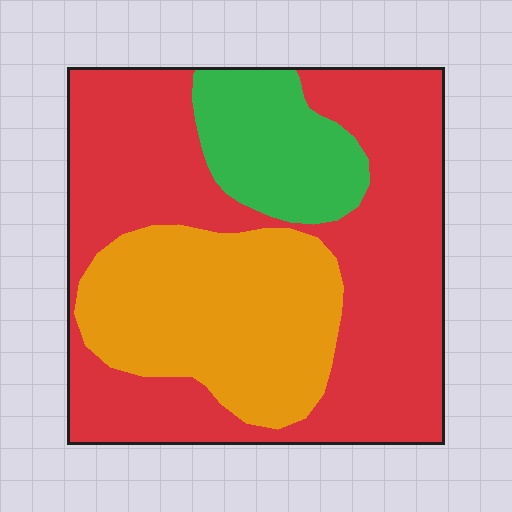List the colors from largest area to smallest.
From largest to smallest: red, orange, green.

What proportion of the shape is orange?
Orange takes up between a sixth and a third of the shape.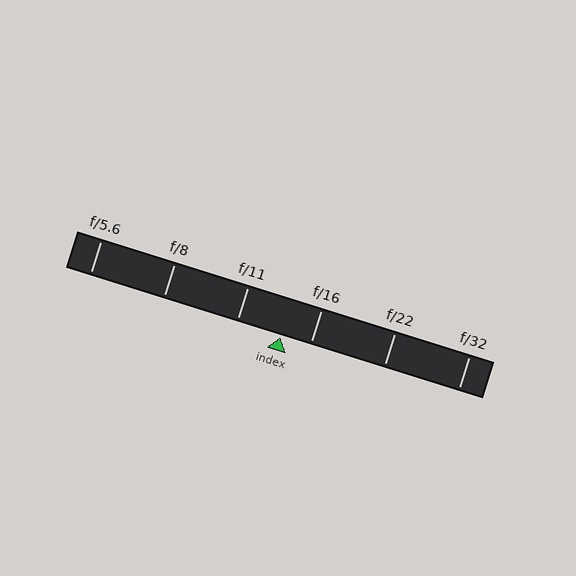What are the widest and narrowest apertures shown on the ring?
The widest aperture shown is f/5.6 and the narrowest is f/32.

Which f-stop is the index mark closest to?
The index mark is closest to f/16.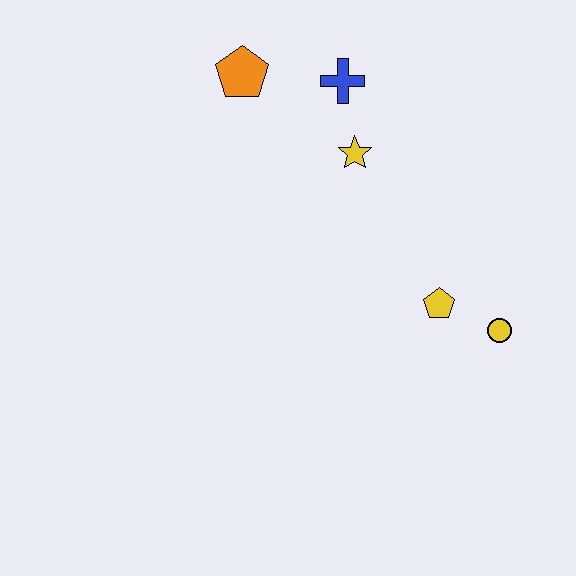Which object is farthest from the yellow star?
The yellow circle is farthest from the yellow star.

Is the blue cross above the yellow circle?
Yes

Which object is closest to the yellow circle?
The yellow pentagon is closest to the yellow circle.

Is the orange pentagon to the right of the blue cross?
No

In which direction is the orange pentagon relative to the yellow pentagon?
The orange pentagon is above the yellow pentagon.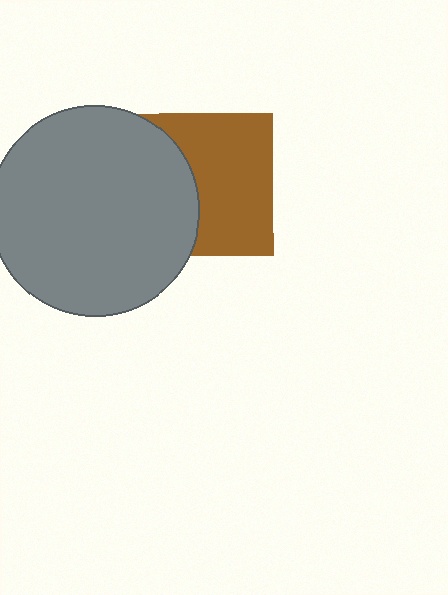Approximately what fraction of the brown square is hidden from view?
Roughly 40% of the brown square is hidden behind the gray circle.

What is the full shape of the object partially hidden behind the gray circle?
The partially hidden object is a brown square.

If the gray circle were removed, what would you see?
You would see the complete brown square.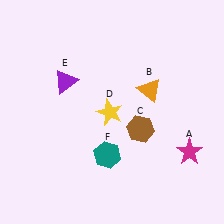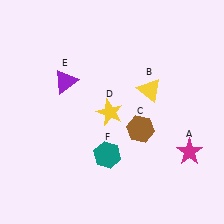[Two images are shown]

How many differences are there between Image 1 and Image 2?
There is 1 difference between the two images.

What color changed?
The triangle (B) changed from orange in Image 1 to yellow in Image 2.